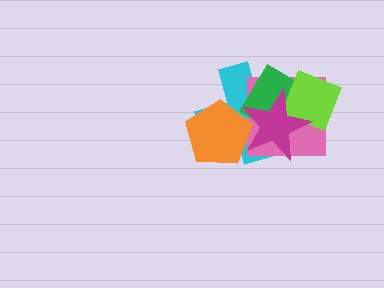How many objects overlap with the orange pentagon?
2 objects overlap with the orange pentagon.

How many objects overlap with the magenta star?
5 objects overlap with the magenta star.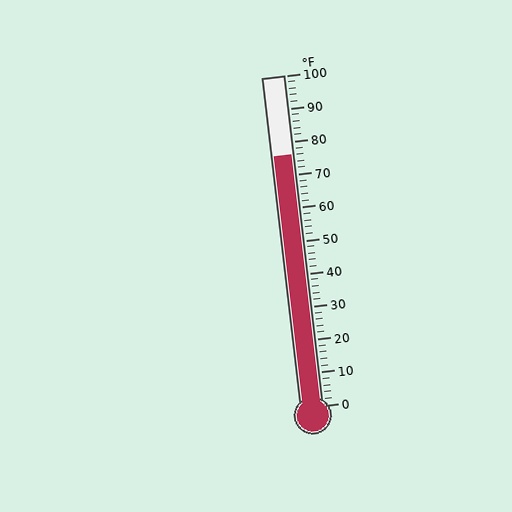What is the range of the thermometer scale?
The thermometer scale ranges from 0°F to 100°F.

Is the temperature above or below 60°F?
The temperature is above 60°F.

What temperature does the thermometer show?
The thermometer shows approximately 76°F.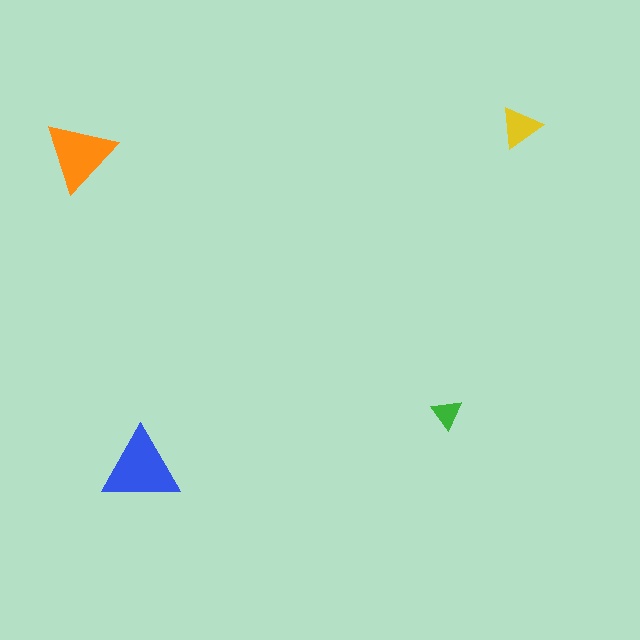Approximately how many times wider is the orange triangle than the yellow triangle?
About 1.5 times wider.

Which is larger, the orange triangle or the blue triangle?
The blue one.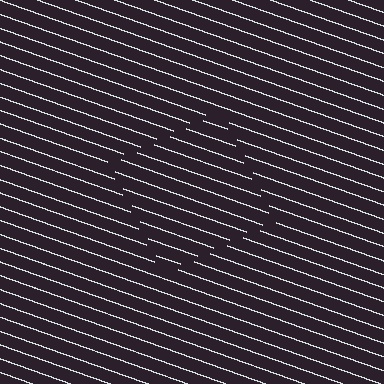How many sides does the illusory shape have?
4 sides — the line-ends trace a square.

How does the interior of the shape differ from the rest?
The interior of the shape contains the same grating, shifted by half a period — the contour is defined by the phase discontinuity where line-ends from the inner and outer gratings abut.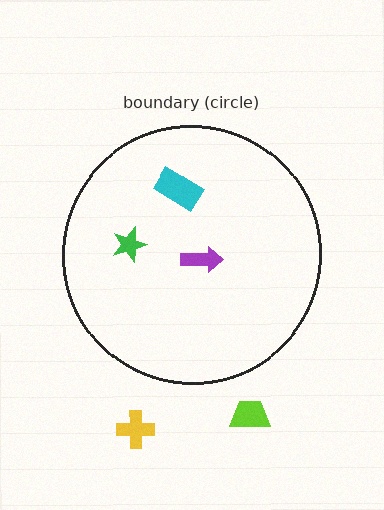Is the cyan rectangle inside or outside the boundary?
Inside.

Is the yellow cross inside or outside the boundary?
Outside.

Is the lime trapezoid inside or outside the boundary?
Outside.